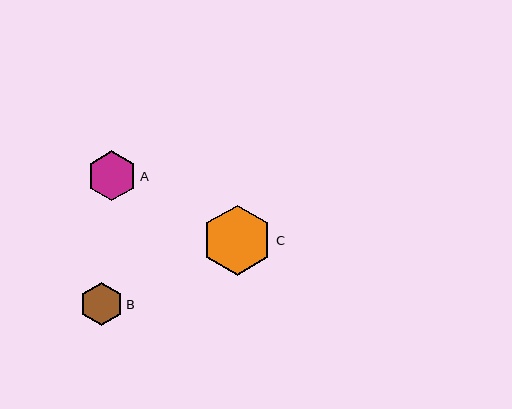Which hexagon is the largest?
Hexagon C is the largest with a size of approximately 70 pixels.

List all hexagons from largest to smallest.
From largest to smallest: C, A, B.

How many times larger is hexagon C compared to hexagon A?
Hexagon C is approximately 1.4 times the size of hexagon A.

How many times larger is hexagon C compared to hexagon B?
Hexagon C is approximately 1.6 times the size of hexagon B.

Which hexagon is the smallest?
Hexagon B is the smallest with a size of approximately 43 pixels.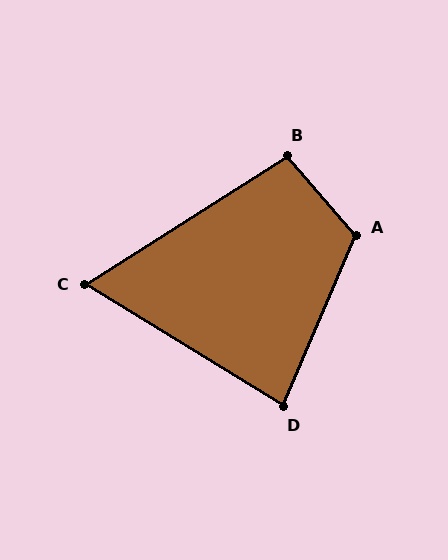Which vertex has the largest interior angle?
A, at approximately 116 degrees.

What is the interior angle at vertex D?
Approximately 82 degrees (acute).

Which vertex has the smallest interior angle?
C, at approximately 64 degrees.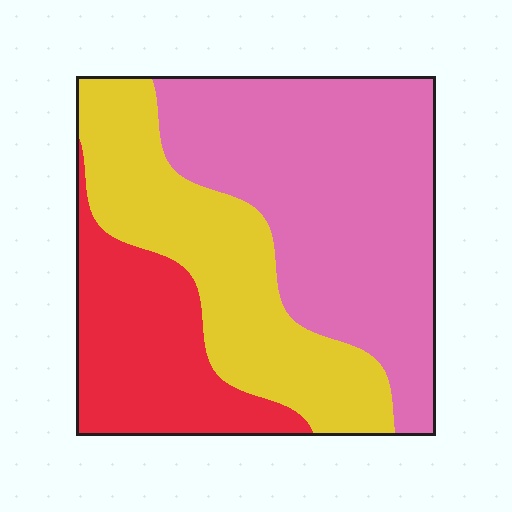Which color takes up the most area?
Pink, at roughly 45%.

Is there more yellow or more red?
Yellow.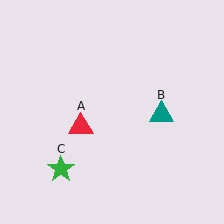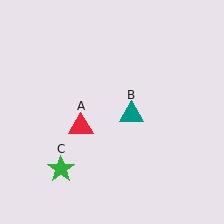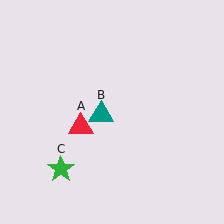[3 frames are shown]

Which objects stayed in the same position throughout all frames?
Red triangle (object A) and green star (object C) remained stationary.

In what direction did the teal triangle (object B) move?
The teal triangle (object B) moved left.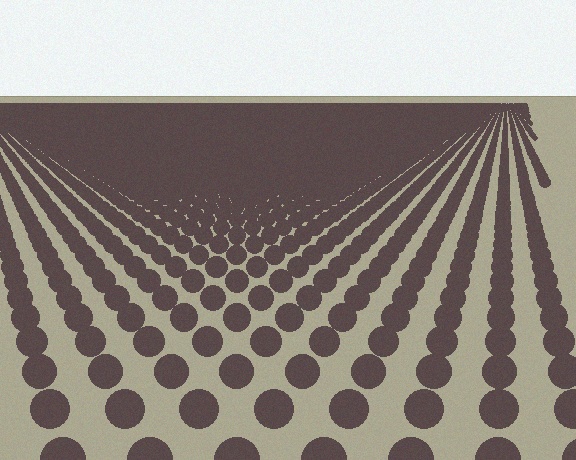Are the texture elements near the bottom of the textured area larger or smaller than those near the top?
Larger. Near the bottom, elements are closer to the viewer and appear at a bigger on-screen size.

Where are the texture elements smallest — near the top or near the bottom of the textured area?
Near the top.